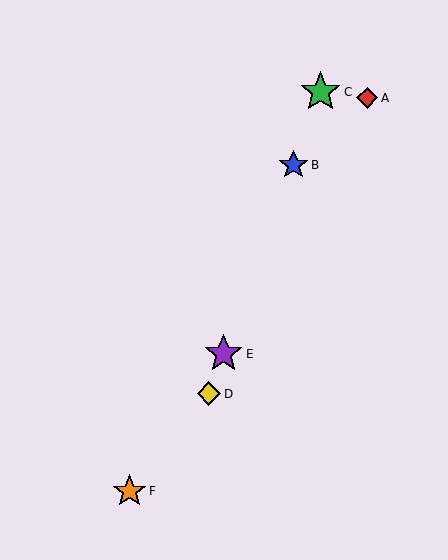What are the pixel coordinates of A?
Object A is at (367, 98).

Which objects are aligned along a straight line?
Objects B, C, D, E are aligned along a straight line.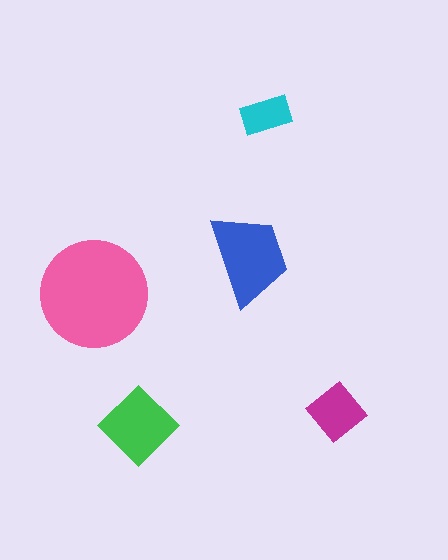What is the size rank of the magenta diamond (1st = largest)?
4th.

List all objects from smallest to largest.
The cyan rectangle, the magenta diamond, the green diamond, the blue trapezoid, the pink circle.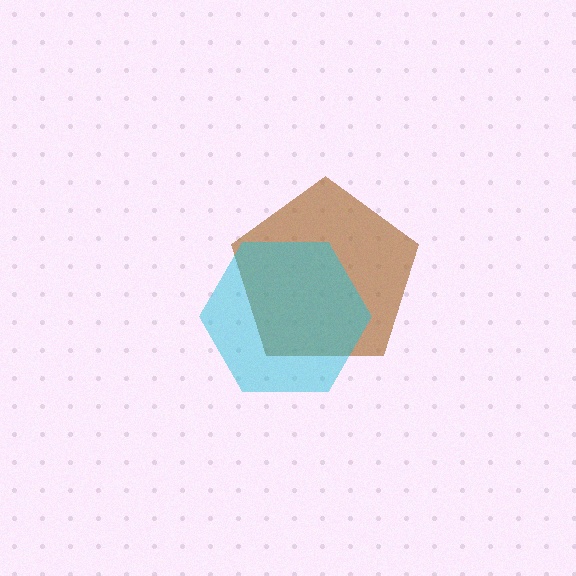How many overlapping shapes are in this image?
There are 2 overlapping shapes in the image.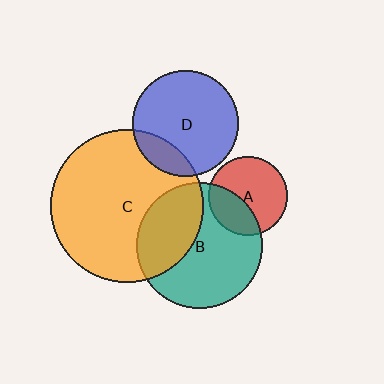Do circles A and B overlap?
Yes.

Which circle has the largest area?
Circle C (orange).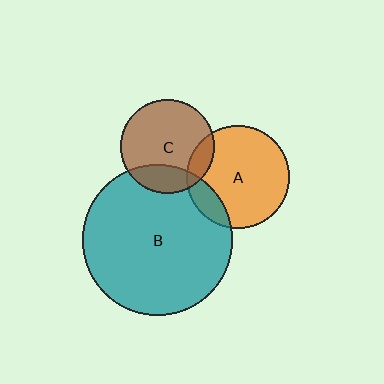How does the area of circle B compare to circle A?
Approximately 2.1 times.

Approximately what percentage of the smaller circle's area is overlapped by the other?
Approximately 20%.